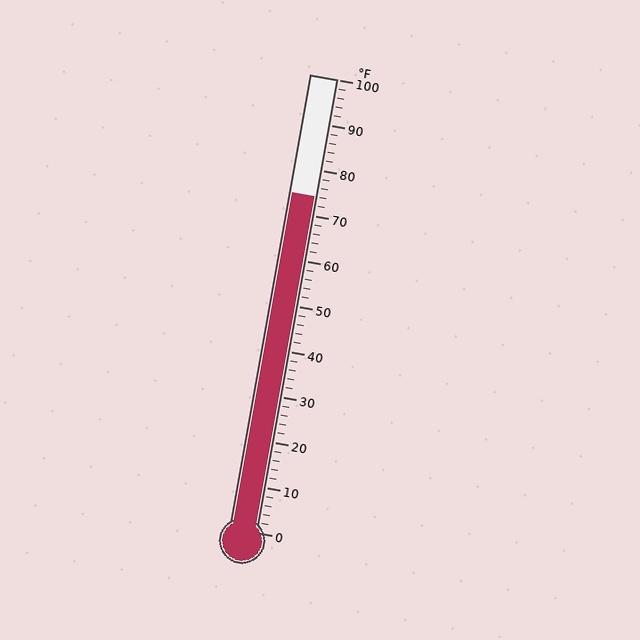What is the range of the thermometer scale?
The thermometer scale ranges from 0°F to 100°F.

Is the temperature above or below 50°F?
The temperature is above 50°F.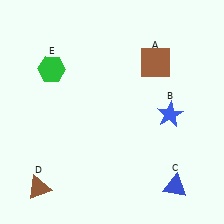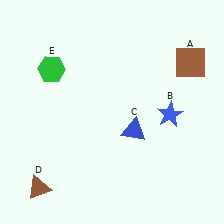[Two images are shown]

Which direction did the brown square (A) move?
The brown square (A) moved right.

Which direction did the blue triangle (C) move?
The blue triangle (C) moved up.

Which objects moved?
The objects that moved are: the brown square (A), the blue triangle (C).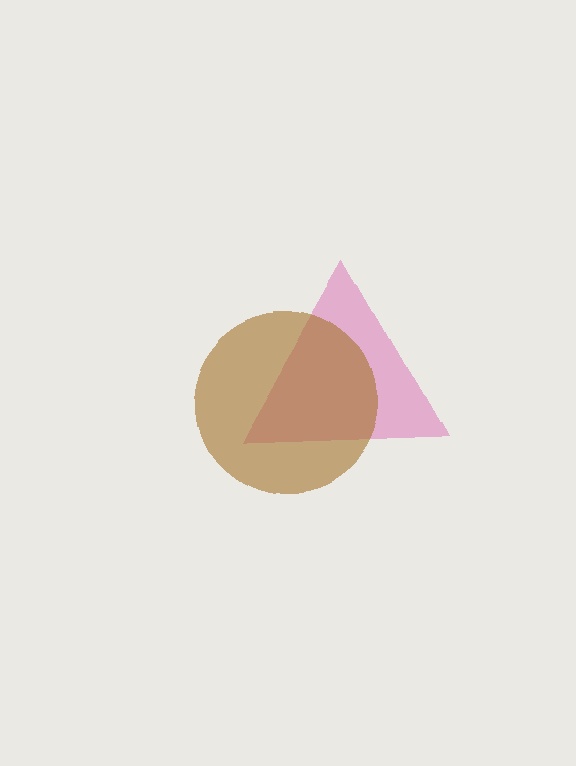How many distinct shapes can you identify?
There are 2 distinct shapes: a pink triangle, a brown circle.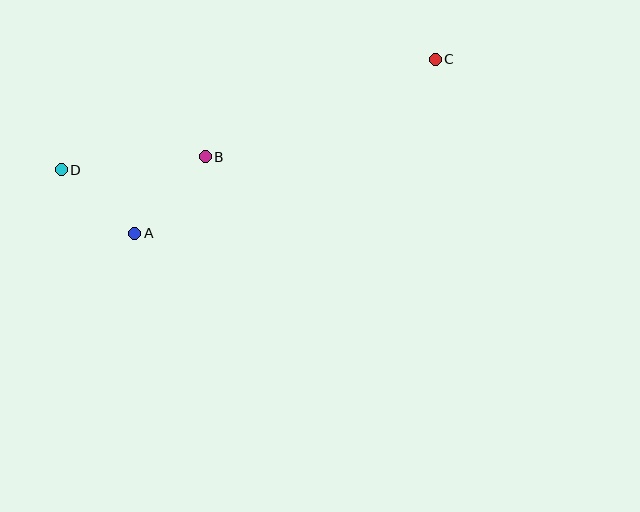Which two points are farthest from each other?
Points C and D are farthest from each other.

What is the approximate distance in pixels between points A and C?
The distance between A and C is approximately 347 pixels.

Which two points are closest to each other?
Points A and D are closest to each other.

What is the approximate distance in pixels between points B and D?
The distance between B and D is approximately 145 pixels.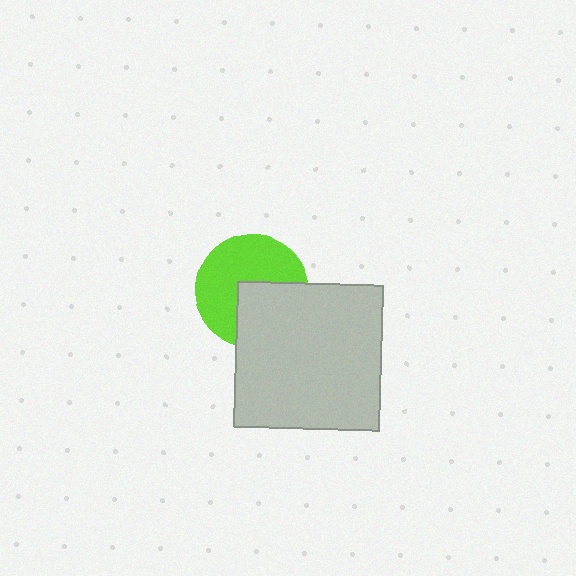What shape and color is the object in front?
The object in front is a light gray square.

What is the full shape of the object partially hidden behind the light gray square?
The partially hidden object is a lime circle.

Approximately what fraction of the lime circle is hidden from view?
Roughly 40% of the lime circle is hidden behind the light gray square.